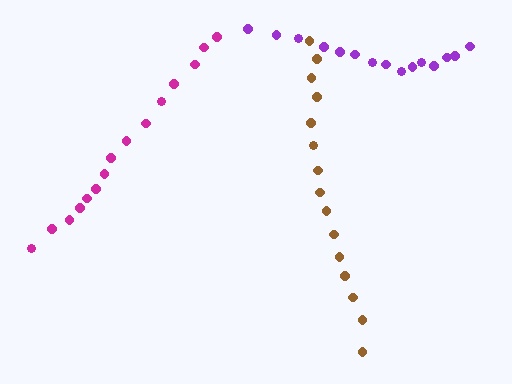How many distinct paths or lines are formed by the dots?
There are 3 distinct paths.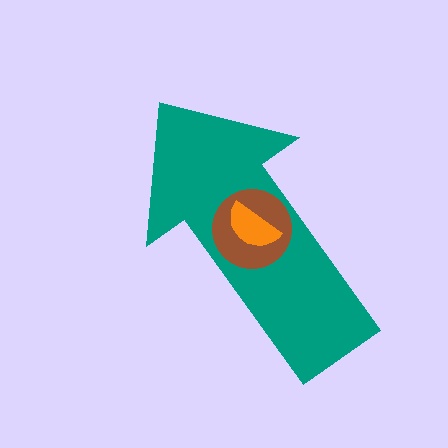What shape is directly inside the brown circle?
The orange semicircle.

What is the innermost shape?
The orange semicircle.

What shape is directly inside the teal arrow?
The brown circle.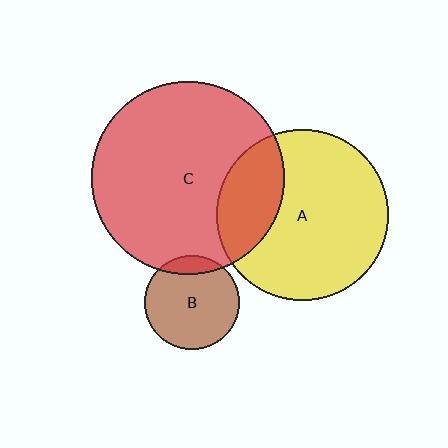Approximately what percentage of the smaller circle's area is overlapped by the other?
Approximately 15%.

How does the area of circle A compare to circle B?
Approximately 3.3 times.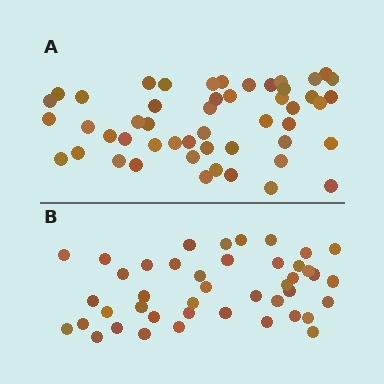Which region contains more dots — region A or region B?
Region A (the top region) has more dots.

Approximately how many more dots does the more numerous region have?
Region A has roughly 8 or so more dots than region B.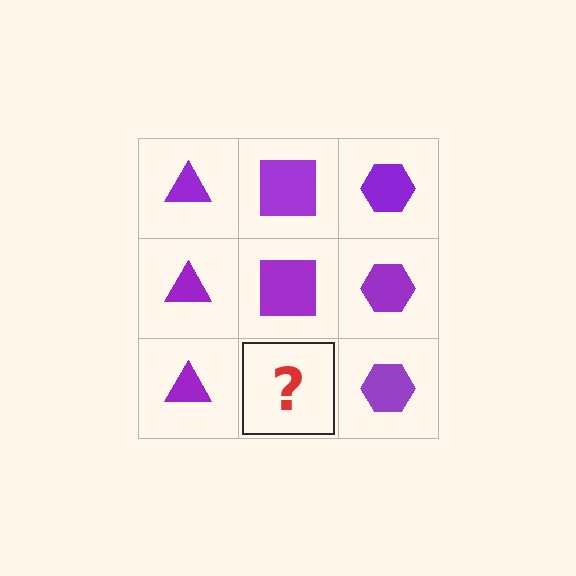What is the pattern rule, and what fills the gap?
The rule is that each column has a consistent shape. The gap should be filled with a purple square.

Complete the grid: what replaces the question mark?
The question mark should be replaced with a purple square.